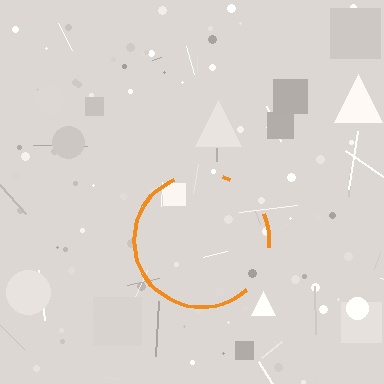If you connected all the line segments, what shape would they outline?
They would outline a circle.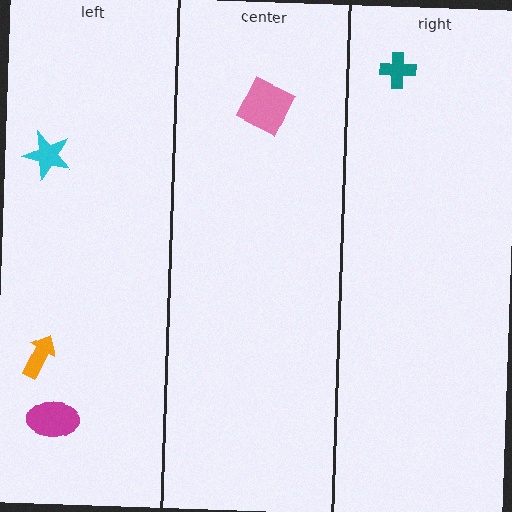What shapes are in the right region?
The teal cross.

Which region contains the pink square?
The center region.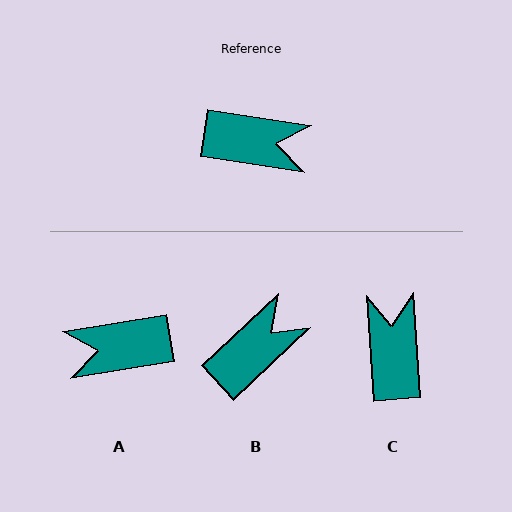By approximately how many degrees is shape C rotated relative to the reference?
Approximately 102 degrees counter-clockwise.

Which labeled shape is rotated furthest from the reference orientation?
A, about 162 degrees away.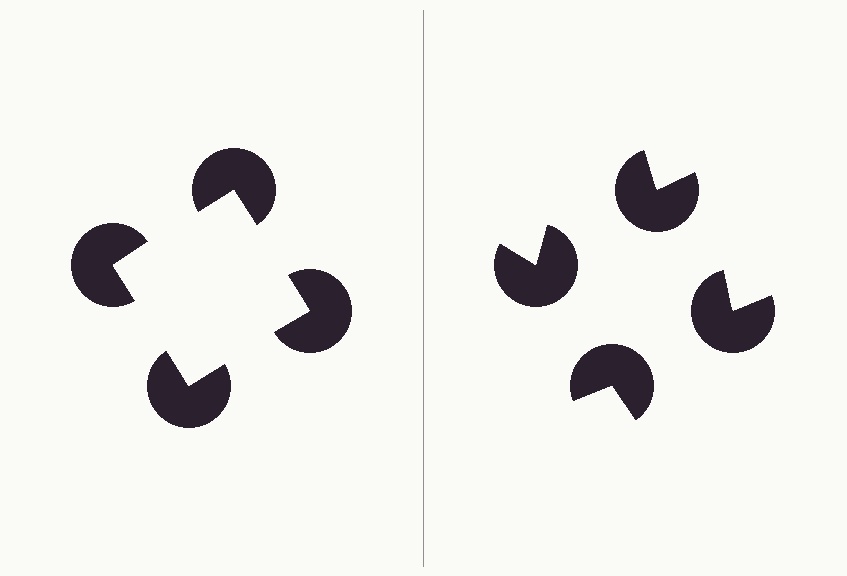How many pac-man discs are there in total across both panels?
8 — 4 on each side.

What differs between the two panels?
The pac-man discs are positioned identically on both sides; only the wedge orientations differ. On the left they align to a square; on the right they are misaligned.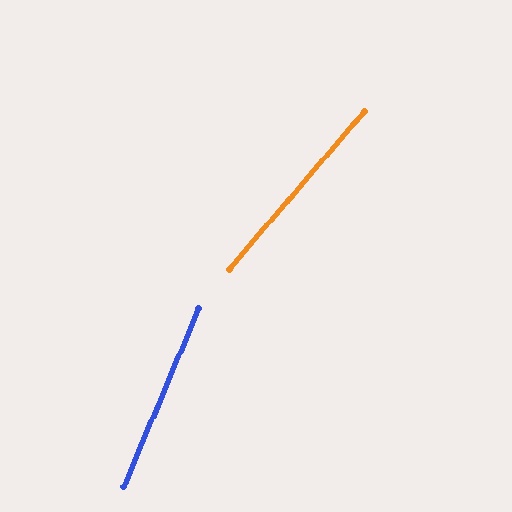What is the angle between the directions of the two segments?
Approximately 18 degrees.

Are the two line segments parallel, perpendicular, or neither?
Neither parallel nor perpendicular — they differ by about 18°.